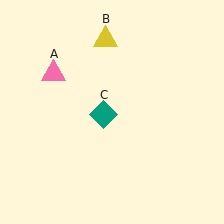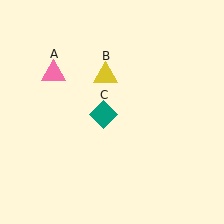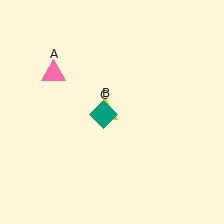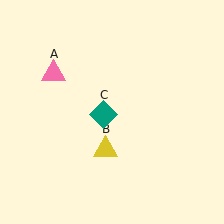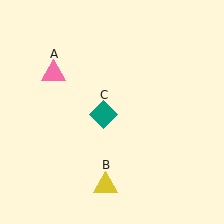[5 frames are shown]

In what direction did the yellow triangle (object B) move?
The yellow triangle (object B) moved down.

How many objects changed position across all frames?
1 object changed position: yellow triangle (object B).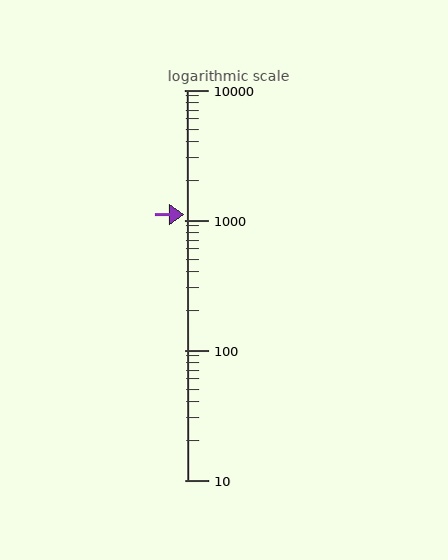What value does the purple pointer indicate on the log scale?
The pointer indicates approximately 1100.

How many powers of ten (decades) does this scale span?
The scale spans 3 decades, from 10 to 10000.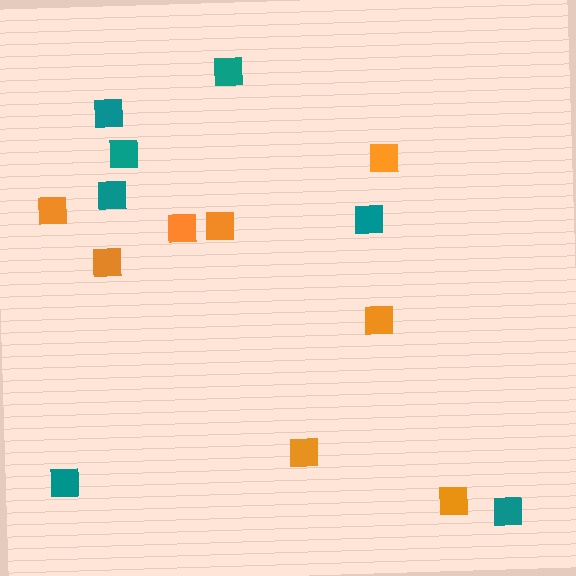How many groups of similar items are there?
There are 2 groups: one group of orange squares (8) and one group of teal squares (7).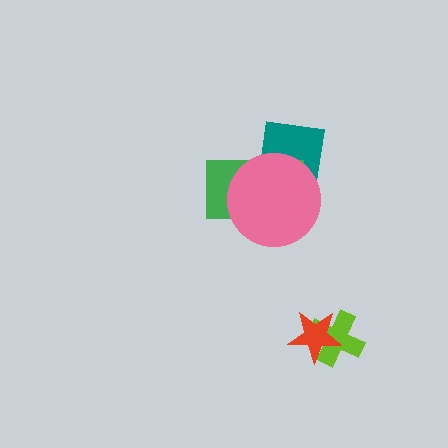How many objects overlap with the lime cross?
1 object overlaps with the lime cross.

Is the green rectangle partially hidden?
Yes, it is partially covered by another shape.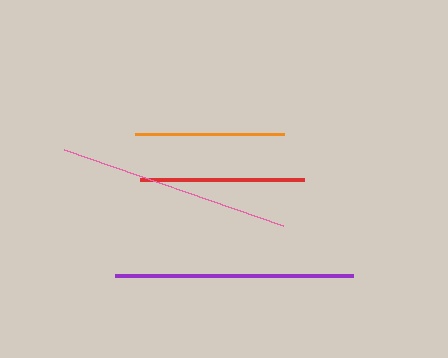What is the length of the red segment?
The red segment is approximately 164 pixels long.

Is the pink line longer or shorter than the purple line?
The purple line is longer than the pink line.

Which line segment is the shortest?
The orange line is the shortest at approximately 149 pixels.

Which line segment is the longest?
The purple line is the longest at approximately 237 pixels.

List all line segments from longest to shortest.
From longest to shortest: purple, pink, red, orange.